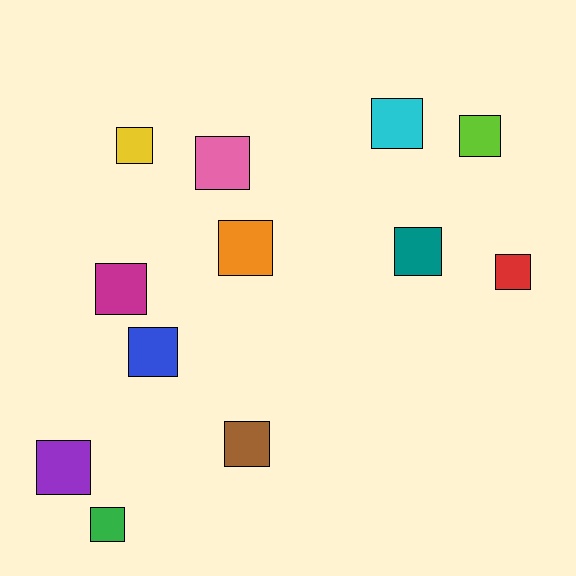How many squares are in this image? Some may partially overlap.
There are 12 squares.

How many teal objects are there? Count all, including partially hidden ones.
There is 1 teal object.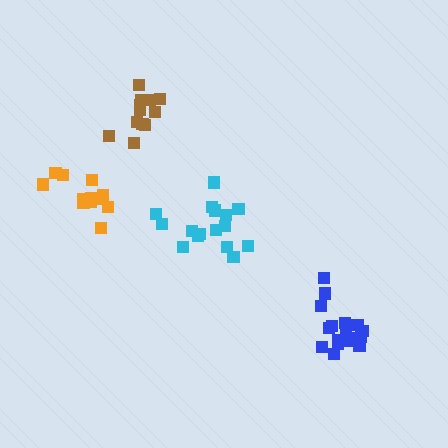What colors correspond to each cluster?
The clusters are colored: orange, cyan, brown, blue.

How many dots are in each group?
Group 1: 12 dots, Group 2: 16 dots, Group 3: 12 dots, Group 4: 17 dots (57 total).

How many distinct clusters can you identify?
There are 4 distinct clusters.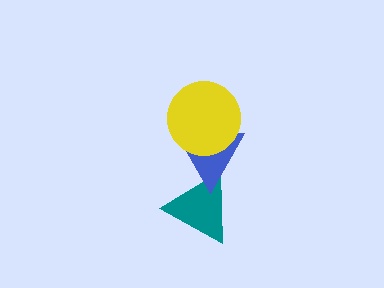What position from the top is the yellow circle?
The yellow circle is 1st from the top.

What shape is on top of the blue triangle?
The yellow circle is on top of the blue triangle.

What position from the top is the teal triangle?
The teal triangle is 3rd from the top.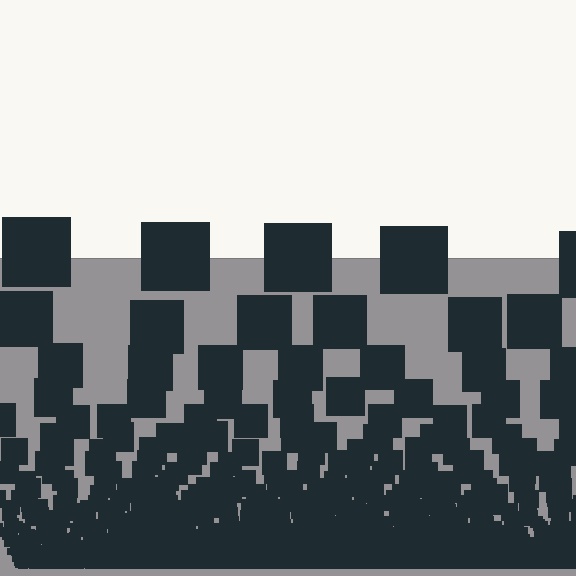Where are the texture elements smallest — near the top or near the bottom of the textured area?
Near the bottom.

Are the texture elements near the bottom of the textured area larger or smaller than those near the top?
Smaller. The gradient is inverted — elements near the bottom are smaller and denser.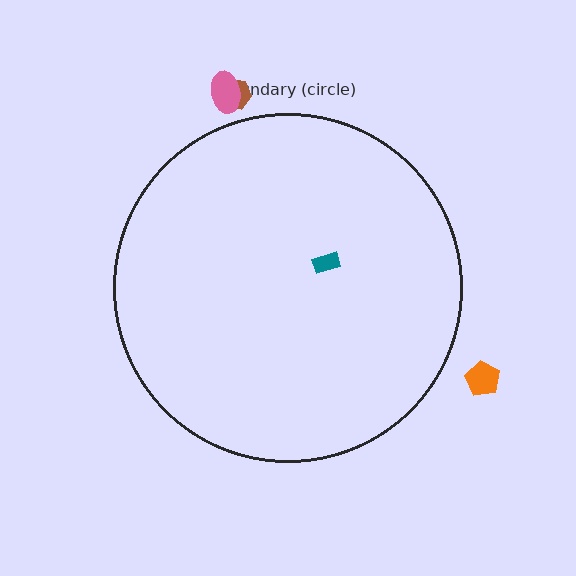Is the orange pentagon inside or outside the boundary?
Outside.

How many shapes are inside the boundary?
1 inside, 3 outside.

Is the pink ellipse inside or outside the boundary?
Outside.